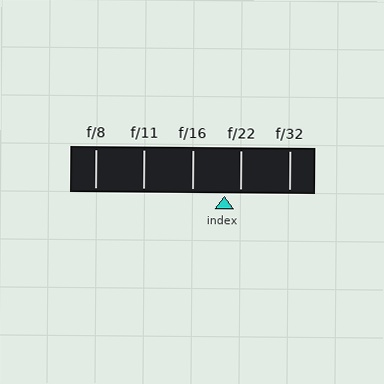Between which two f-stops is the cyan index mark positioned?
The index mark is between f/16 and f/22.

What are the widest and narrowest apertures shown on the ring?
The widest aperture shown is f/8 and the narrowest is f/32.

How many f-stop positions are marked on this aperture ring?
There are 5 f-stop positions marked.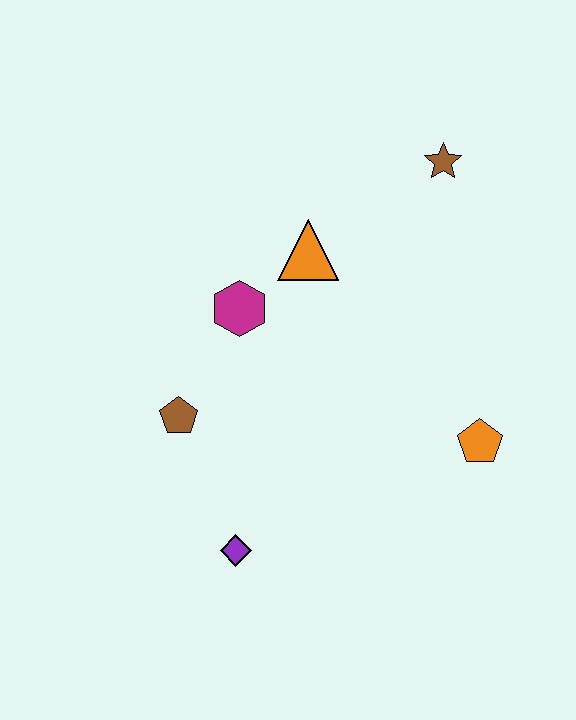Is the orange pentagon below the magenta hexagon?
Yes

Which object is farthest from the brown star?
The purple diamond is farthest from the brown star.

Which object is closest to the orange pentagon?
The orange triangle is closest to the orange pentagon.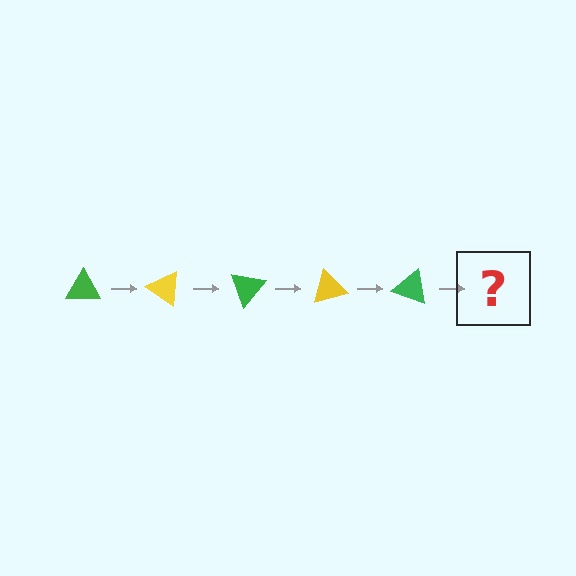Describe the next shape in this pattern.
It should be a yellow triangle, rotated 175 degrees from the start.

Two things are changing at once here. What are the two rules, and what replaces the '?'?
The two rules are that it rotates 35 degrees each step and the color cycles through green and yellow. The '?' should be a yellow triangle, rotated 175 degrees from the start.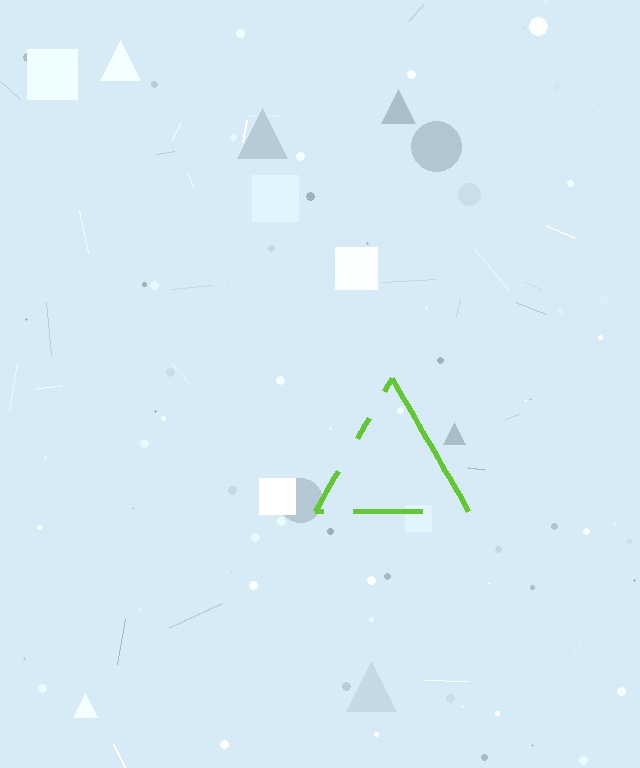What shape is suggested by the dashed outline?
The dashed outline suggests a triangle.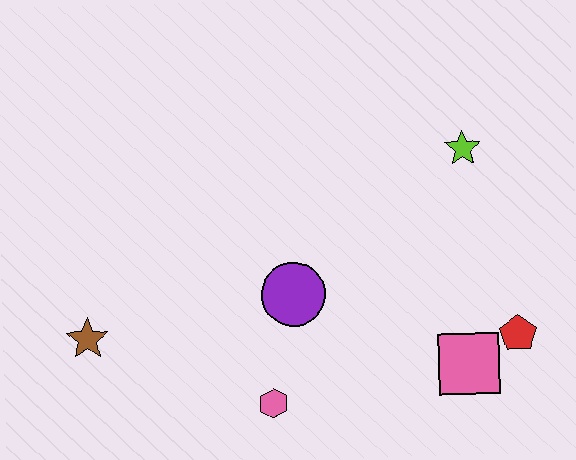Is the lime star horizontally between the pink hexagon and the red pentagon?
Yes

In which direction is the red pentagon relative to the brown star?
The red pentagon is to the right of the brown star.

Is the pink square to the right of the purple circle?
Yes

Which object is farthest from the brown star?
The red pentagon is farthest from the brown star.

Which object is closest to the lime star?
The red pentagon is closest to the lime star.